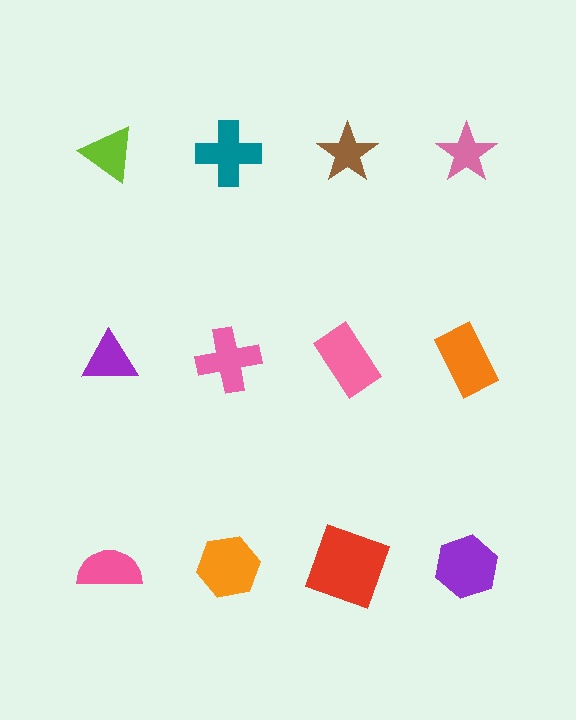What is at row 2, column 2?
A pink cross.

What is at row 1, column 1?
A lime triangle.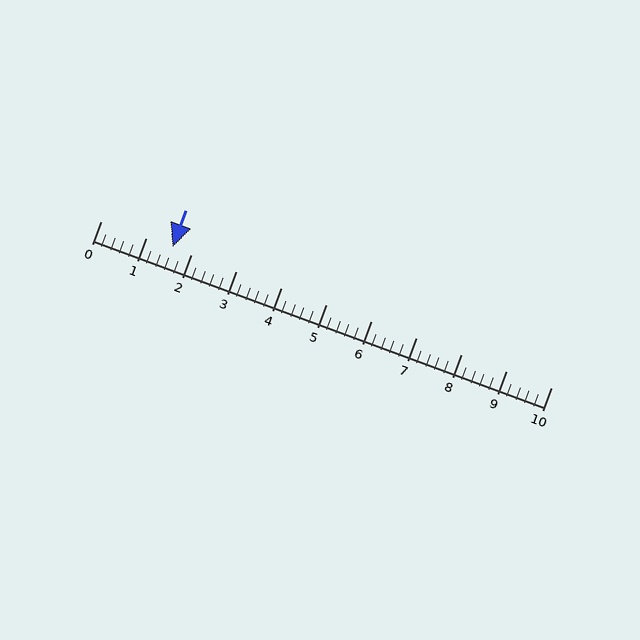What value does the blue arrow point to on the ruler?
The blue arrow points to approximately 1.6.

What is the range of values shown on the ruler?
The ruler shows values from 0 to 10.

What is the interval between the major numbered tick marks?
The major tick marks are spaced 1 units apart.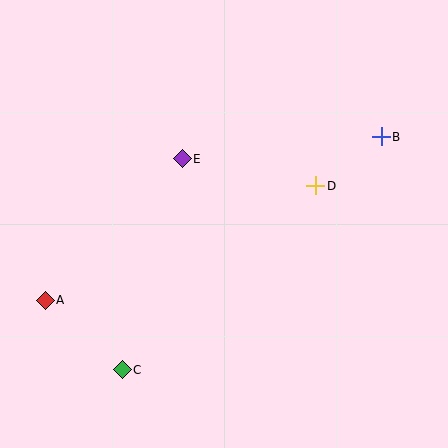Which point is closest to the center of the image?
Point E at (182, 159) is closest to the center.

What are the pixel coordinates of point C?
Point C is at (122, 370).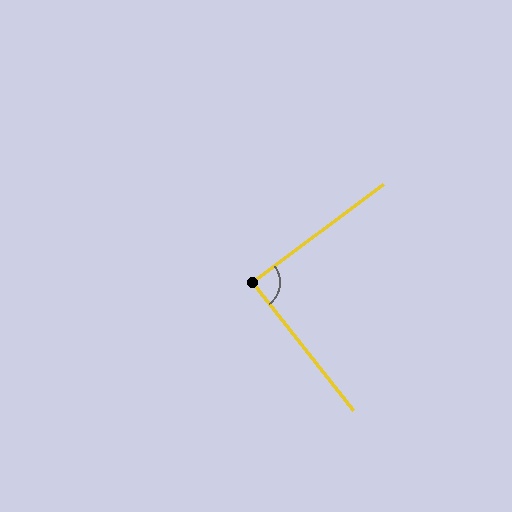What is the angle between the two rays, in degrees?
Approximately 89 degrees.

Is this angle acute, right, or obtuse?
It is approximately a right angle.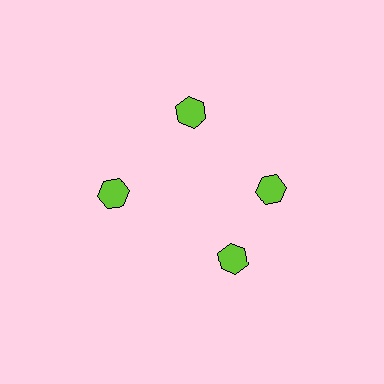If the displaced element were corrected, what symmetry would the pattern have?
It would have 4-fold rotational symmetry — the pattern would map onto itself every 90 degrees.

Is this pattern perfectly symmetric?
No. The 4 lime hexagons are arranged in a ring, but one element near the 6 o'clock position is rotated out of alignment along the ring, breaking the 4-fold rotational symmetry.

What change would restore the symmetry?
The symmetry would be restored by rotating it back into even spacing with its neighbors so that all 4 hexagons sit at equal angles and equal distance from the center.